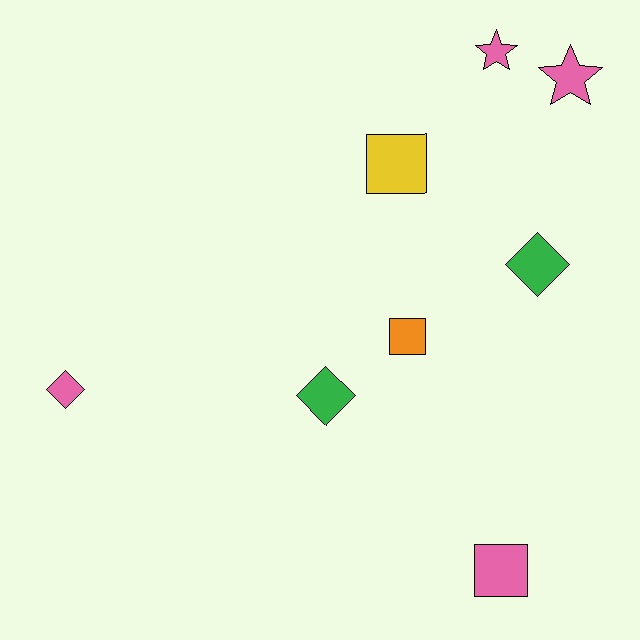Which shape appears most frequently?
Square, with 3 objects.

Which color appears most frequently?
Pink, with 4 objects.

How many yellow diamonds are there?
There are no yellow diamonds.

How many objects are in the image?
There are 8 objects.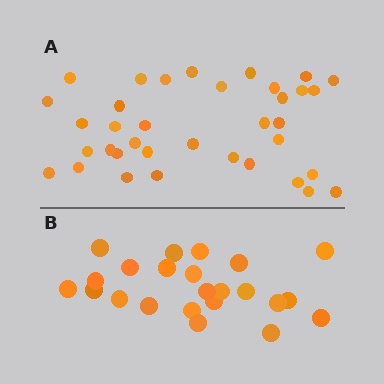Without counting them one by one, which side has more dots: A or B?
Region A (the top region) has more dots.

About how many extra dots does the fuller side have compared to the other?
Region A has approximately 15 more dots than region B.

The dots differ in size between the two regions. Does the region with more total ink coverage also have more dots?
No. Region B has more total ink coverage because its dots are larger, but region A actually contains more individual dots. Total area can be misleading — the number of items is what matters here.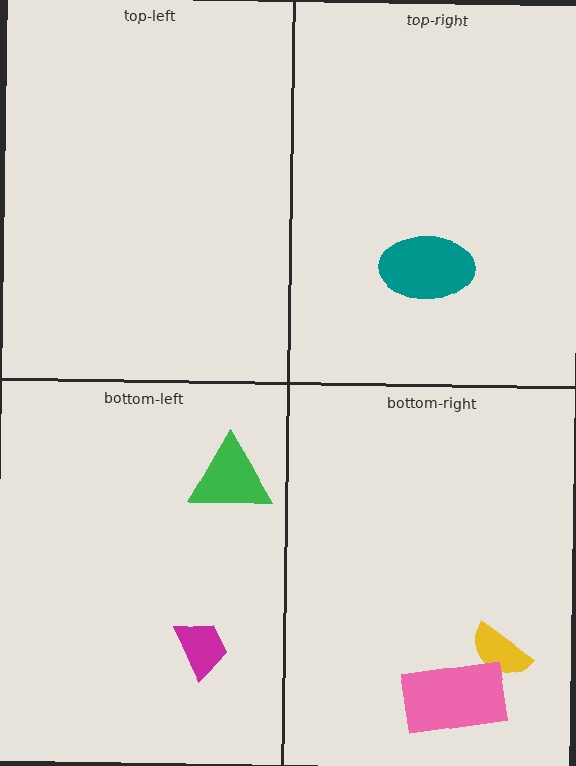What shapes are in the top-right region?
The teal ellipse.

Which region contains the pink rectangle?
The bottom-right region.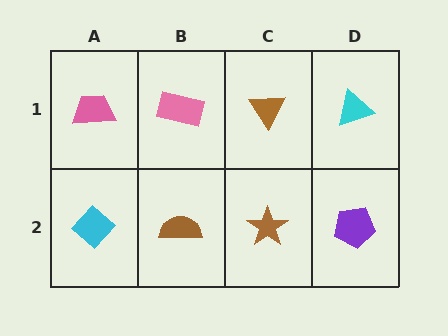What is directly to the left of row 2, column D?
A brown star.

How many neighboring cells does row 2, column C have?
3.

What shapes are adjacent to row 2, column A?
A pink trapezoid (row 1, column A), a brown semicircle (row 2, column B).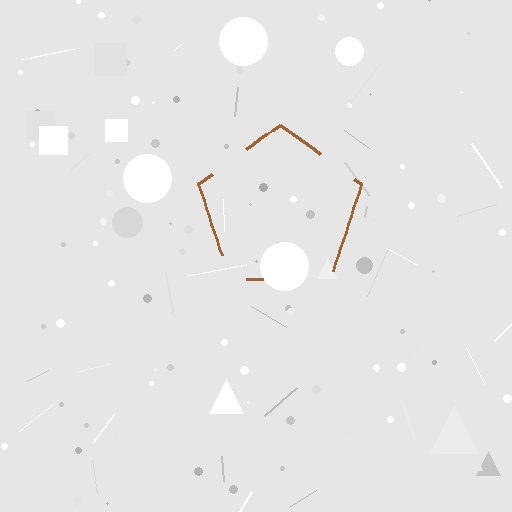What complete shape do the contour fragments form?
The contour fragments form a pentagon.